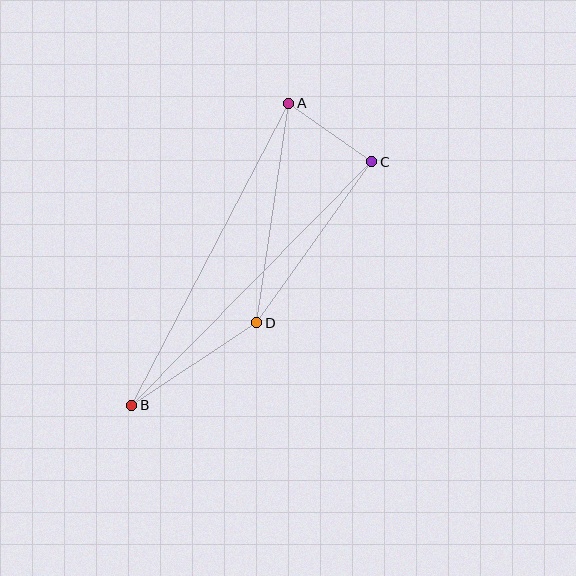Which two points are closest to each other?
Points A and C are closest to each other.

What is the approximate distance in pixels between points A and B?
The distance between A and B is approximately 340 pixels.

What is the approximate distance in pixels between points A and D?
The distance between A and D is approximately 222 pixels.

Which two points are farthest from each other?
Points B and C are farthest from each other.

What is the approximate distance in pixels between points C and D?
The distance between C and D is approximately 198 pixels.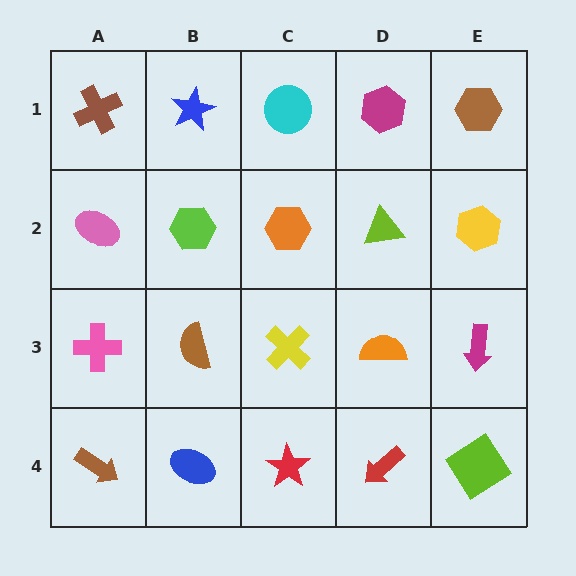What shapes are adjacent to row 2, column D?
A magenta hexagon (row 1, column D), an orange semicircle (row 3, column D), an orange hexagon (row 2, column C), a yellow hexagon (row 2, column E).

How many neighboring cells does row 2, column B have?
4.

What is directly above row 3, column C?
An orange hexagon.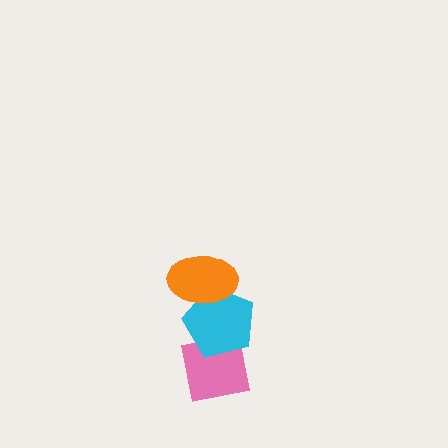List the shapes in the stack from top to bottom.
From top to bottom: the orange ellipse, the cyan pentagon, the pink square.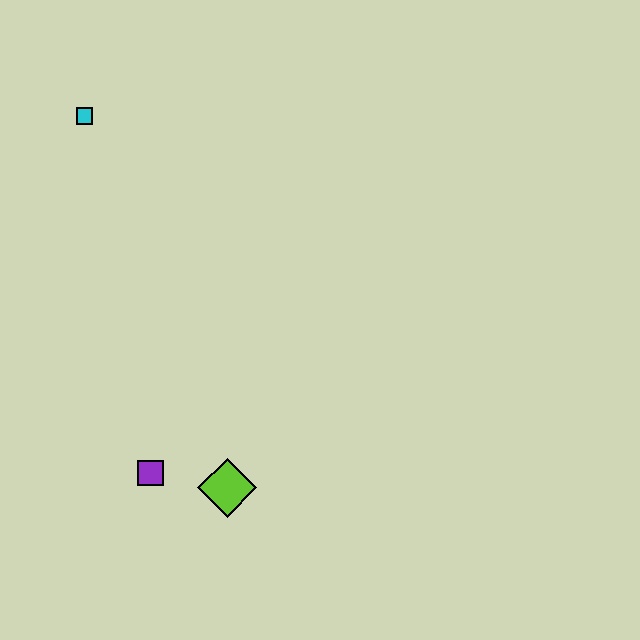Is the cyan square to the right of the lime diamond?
No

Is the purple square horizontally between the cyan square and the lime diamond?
Yes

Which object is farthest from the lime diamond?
The cyan square is farthest from the lime diamond.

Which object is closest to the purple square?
The lime diamond is closest to the purple square.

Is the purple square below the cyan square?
Yes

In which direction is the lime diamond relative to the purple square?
The lime diamond is to the right of the purple square.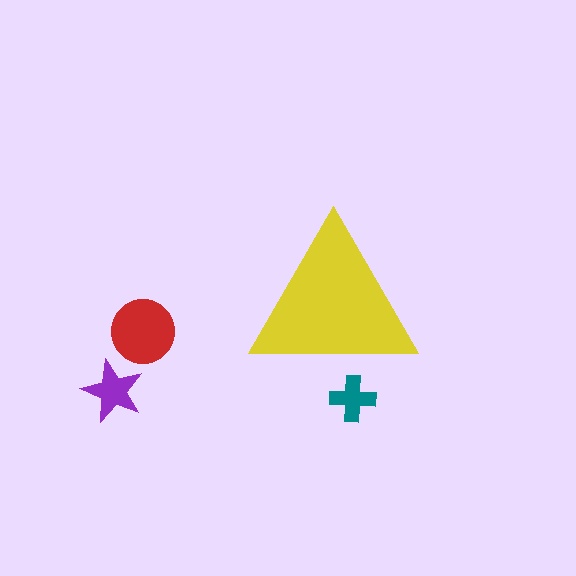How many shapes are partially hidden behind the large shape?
1 shape is partially hidden.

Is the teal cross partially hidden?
Yes, the teal cross is partially hidden behind the yellow triangle.